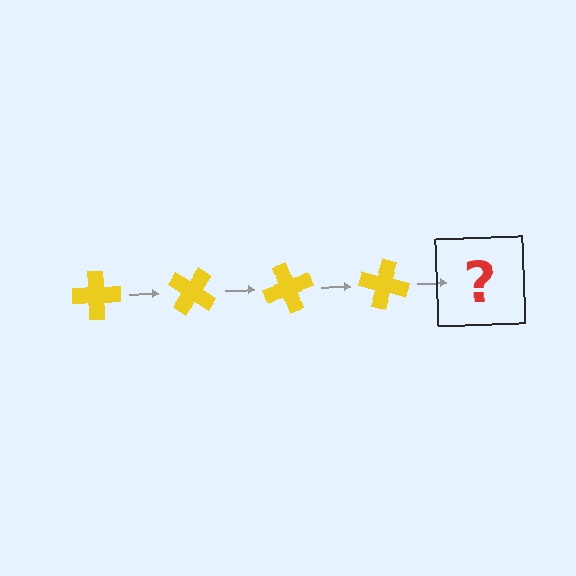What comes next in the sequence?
The next element should be a yellow cross rotated 140 degrees.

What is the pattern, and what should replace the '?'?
The pattern is that the cross rotates 35 degrees each step. The '?' should be a yellow cross rotated 140 degrees.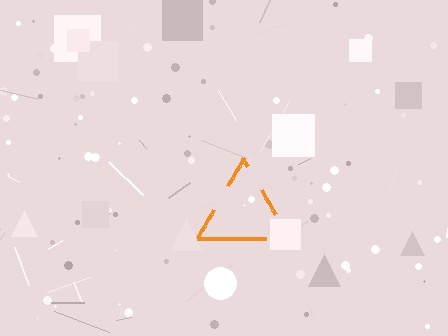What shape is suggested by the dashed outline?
The dashed outline suggests a triangle.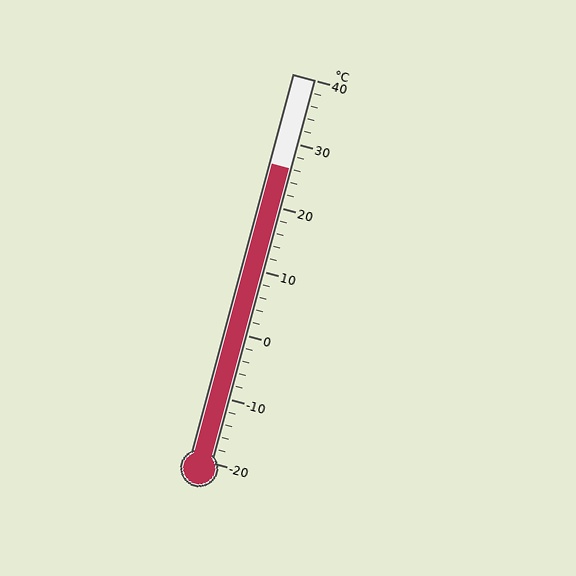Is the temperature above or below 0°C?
The temperature is above 0°C.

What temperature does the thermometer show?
The thermometer shows approximately 26°C.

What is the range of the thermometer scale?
The thermometer scale ranges from -20°C to 40°C.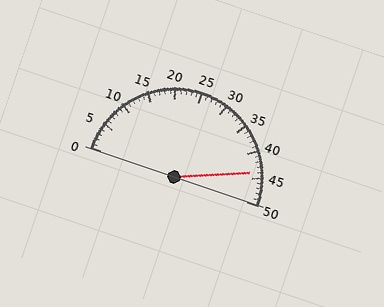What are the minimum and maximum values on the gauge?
The gauge ranges from 0 to 50.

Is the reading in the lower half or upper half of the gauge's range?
The reading is in the upper half of the range (0 to 50).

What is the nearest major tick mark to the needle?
The nearest major tick mark is 45.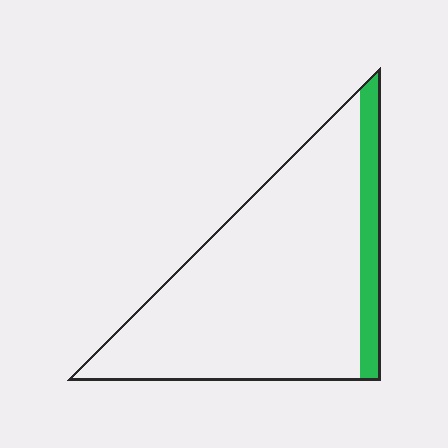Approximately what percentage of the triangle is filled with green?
Approximately 15%.